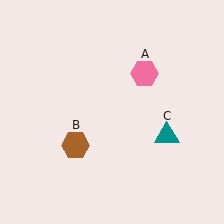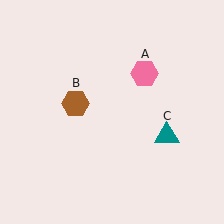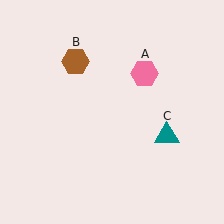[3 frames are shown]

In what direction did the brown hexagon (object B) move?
The brown hexagon (object B) moved up.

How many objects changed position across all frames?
1 object changed position: brown hexagon (object B).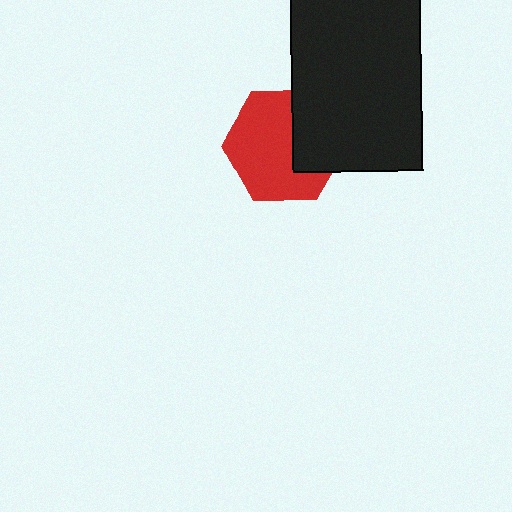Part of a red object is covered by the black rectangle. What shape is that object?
It is a hexagon.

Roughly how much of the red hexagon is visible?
Most of it is visible (roughly 66%).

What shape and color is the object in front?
The object in front is a black rectangle.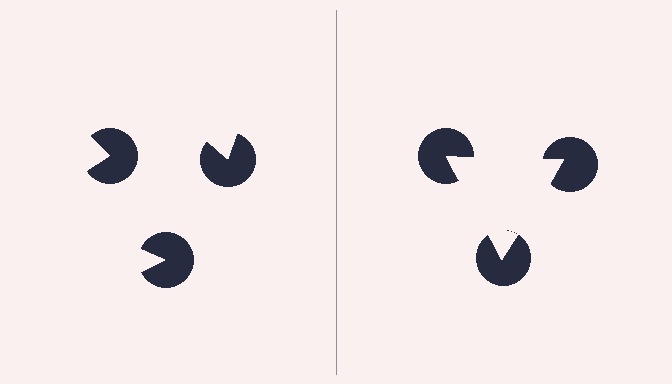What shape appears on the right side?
An illusory triangle.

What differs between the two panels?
The pac-man discs are positioned identically on both sides; only the wedge orientations differ. On the right they align to a triangle; on the left they are misaligned.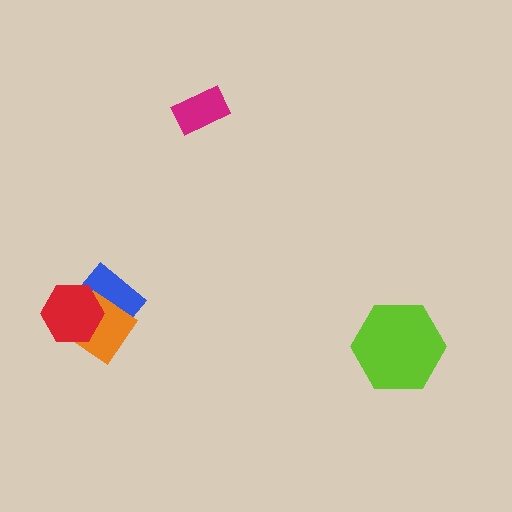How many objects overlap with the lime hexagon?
0 objects overlap with the lime hexagon.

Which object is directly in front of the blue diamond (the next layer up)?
The orange diamond is directly in front of the blue diamond.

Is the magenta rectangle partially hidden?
No, no other shape covers it.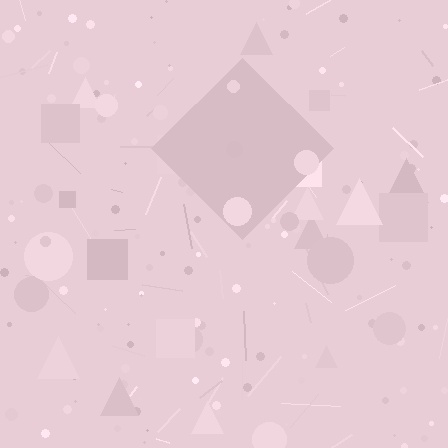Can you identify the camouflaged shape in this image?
The camouflaged shape is a diamond.